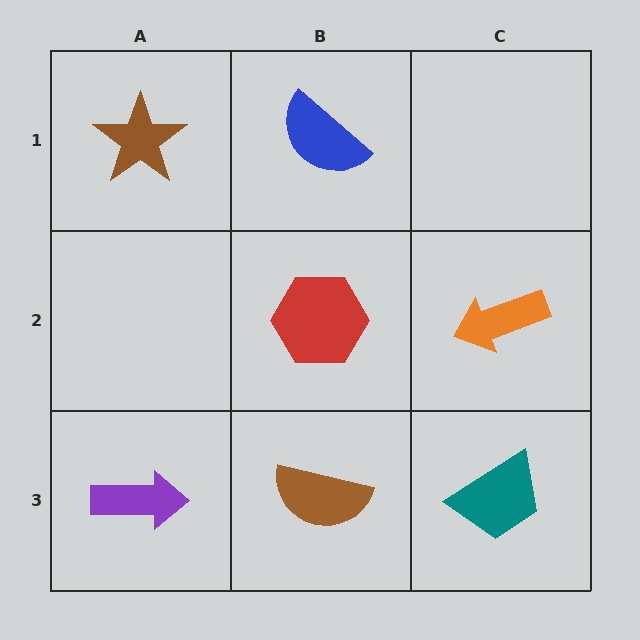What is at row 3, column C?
A teal trapezoid.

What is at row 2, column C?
An orange arrow.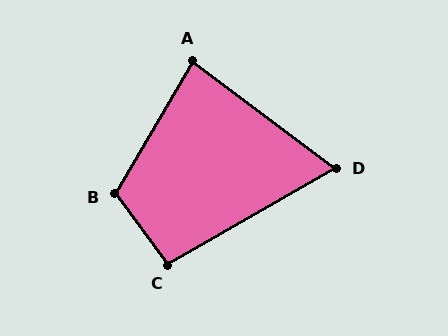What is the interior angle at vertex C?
Approximately 97 degrees (obtuse).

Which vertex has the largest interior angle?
B, at approximately 113 degrees.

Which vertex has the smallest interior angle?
D, at approximately 67 degrees.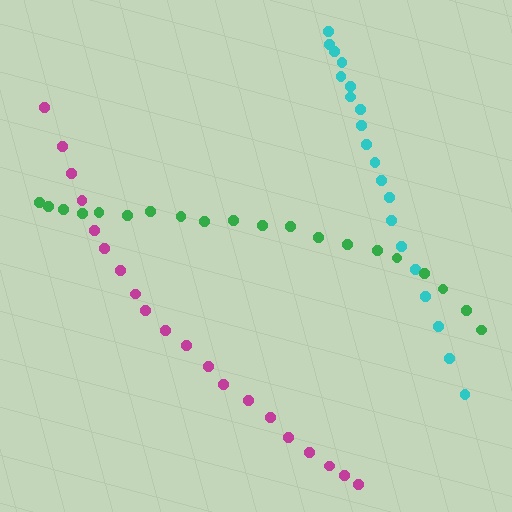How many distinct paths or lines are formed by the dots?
There are 3 distinct paths.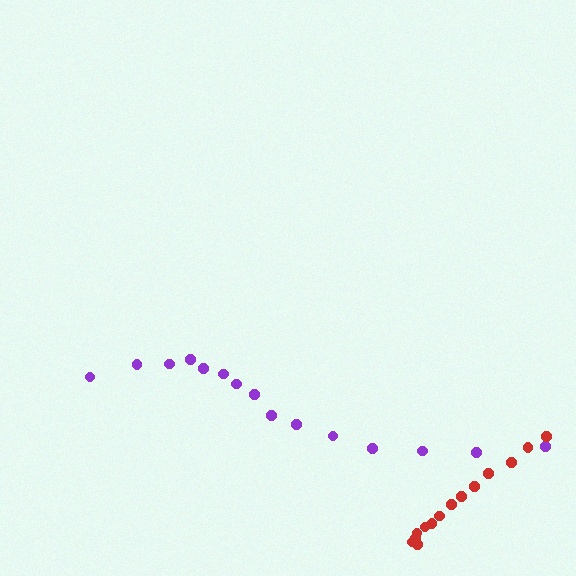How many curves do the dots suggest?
There are 2 distinct paths.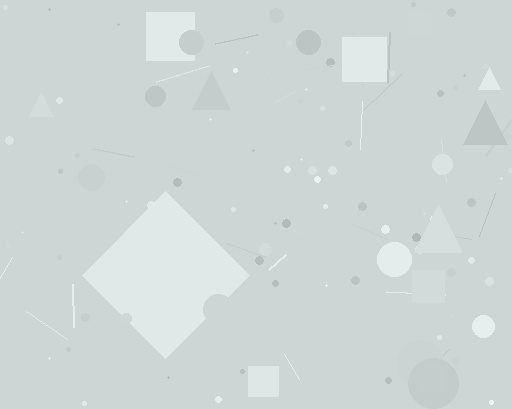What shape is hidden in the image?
A diamond is hidden in the image.